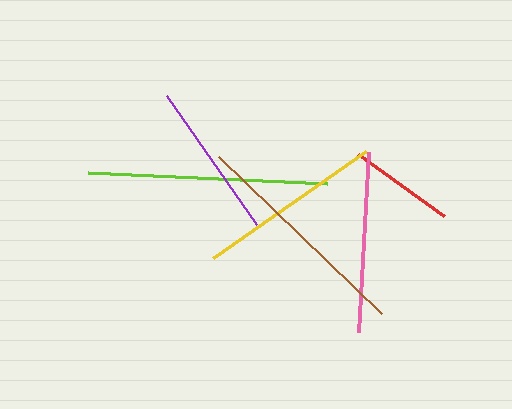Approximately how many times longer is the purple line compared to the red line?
The purple line is approximately 1.5 times the length of the red line.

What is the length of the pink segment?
The pink segment is approximately 180 pixels long.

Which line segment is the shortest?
The red line is the shortest at approximately 105 pixels.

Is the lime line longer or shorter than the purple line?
The lime line is longer than the purple line.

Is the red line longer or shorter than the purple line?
The purple line is longer than the red line.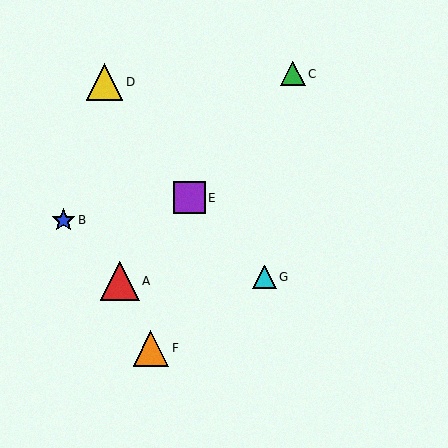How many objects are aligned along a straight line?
3 objects (A, C, E) are aligned along a straight line.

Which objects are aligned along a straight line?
Objects A, C, E are aligned along a straight line.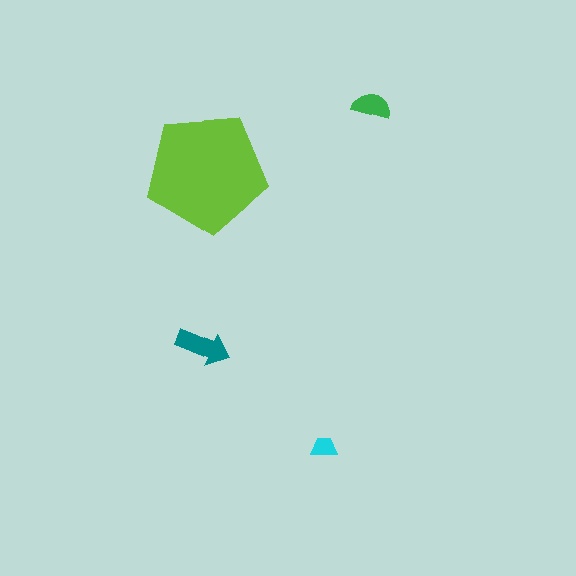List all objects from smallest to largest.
The cyan trapezoid, the green semicircle, the teal arrow, the lime pentagon.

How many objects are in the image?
There are 4 objects in the image.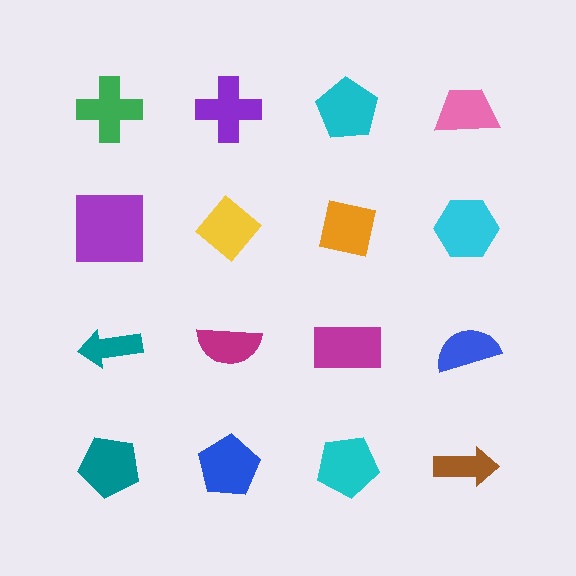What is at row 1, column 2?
A purple cross.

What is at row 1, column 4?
A pink trapezoid.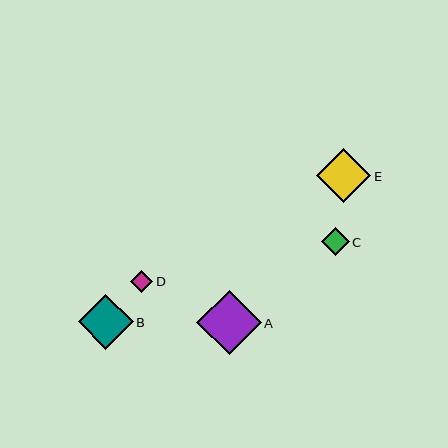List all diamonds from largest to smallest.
From largest to smallest: A, B, E, C, D.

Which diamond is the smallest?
Diamond D is the smallest with a size of approximately 22 pixels.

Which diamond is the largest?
Diamond A is the largest with a size of approximately 64 pixels.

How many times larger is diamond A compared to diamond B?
Diamond A is approximately 1.2 times the size of diamond B.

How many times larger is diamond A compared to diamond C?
Diamond A is approximately 2.3 times the size of diamond C.